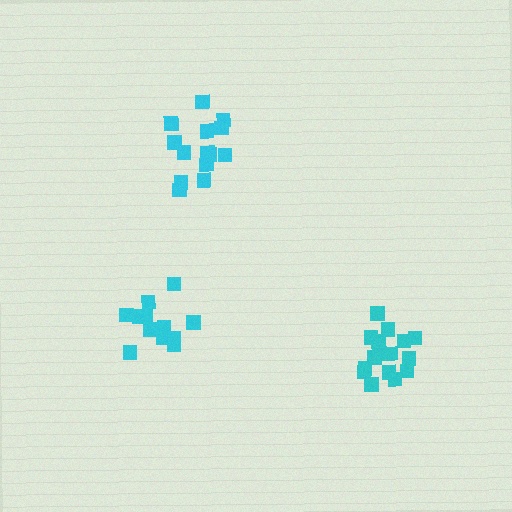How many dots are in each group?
Group 1: 14 dots, Group 2: 16 dots, Group 3: 13 dots (43 total).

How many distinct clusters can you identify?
There are 3 distinct clusters.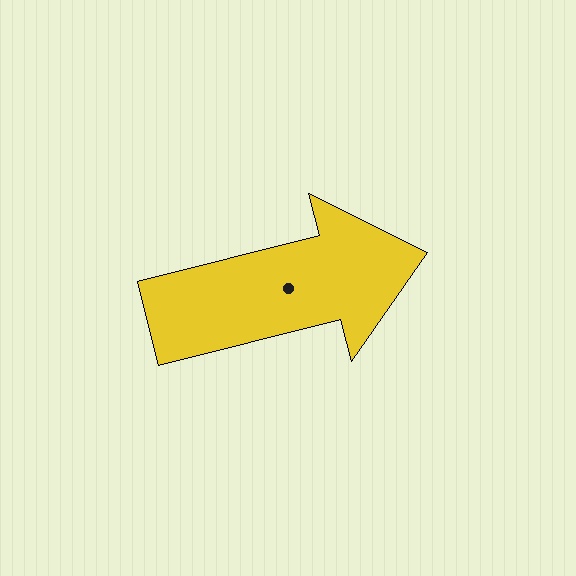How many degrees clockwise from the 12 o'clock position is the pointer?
Approximately 76 degrees.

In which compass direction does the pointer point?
East.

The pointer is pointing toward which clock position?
Roughly 3 o'clock.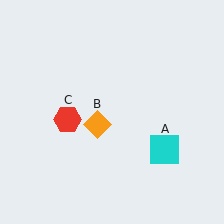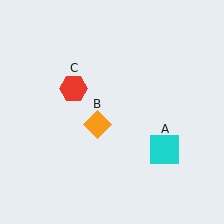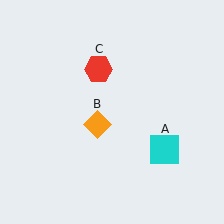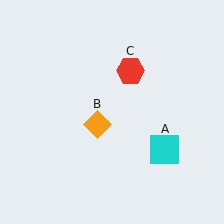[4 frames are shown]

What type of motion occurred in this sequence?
The red hexagon (object C) rotated clockwise around the center of the scene.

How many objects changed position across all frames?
1 object changed position: red hexagon (object C).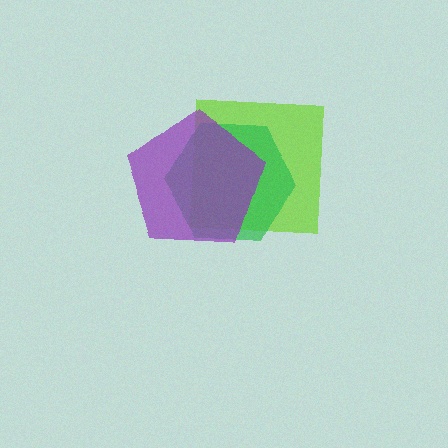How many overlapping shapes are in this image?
There are 3 overlapping shapes in the image.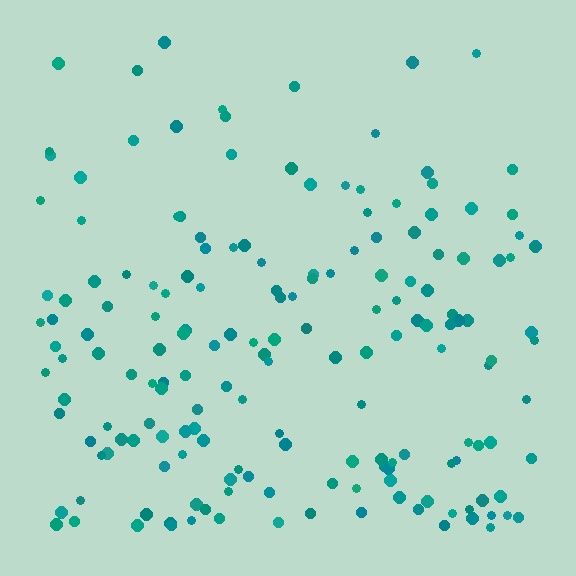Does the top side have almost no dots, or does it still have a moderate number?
Still a moderate number, just noticeably fewer than the bottom.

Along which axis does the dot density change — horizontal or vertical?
Vertical.